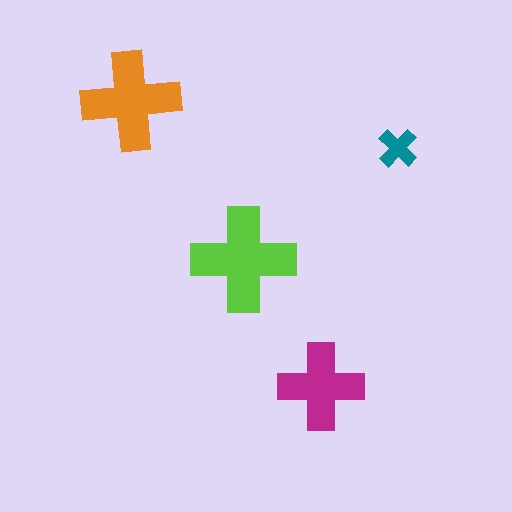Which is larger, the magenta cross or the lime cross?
The lime one.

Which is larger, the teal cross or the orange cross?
The orange one.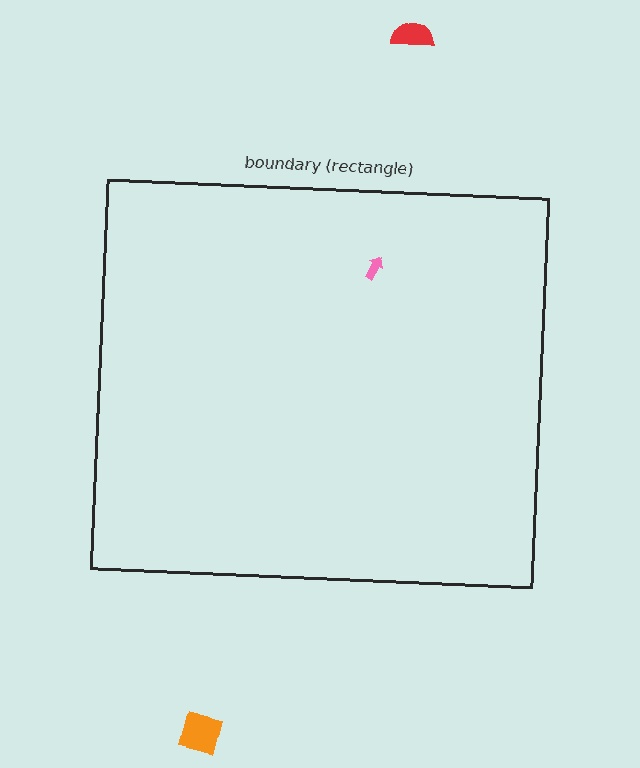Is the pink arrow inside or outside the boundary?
Inside.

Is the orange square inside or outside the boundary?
Outside.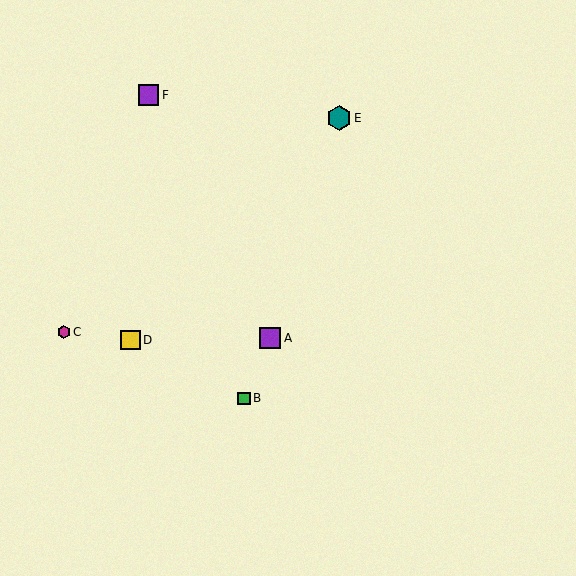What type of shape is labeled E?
Shape E is a teal hexagon.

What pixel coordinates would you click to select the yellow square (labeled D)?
Click at (130, 340) to select the yellow square D.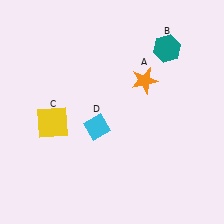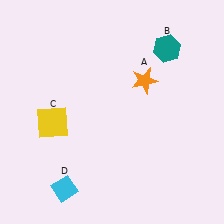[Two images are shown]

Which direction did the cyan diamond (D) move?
The cyan diamond (D) moved down.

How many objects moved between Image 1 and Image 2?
1 object moved between the two images.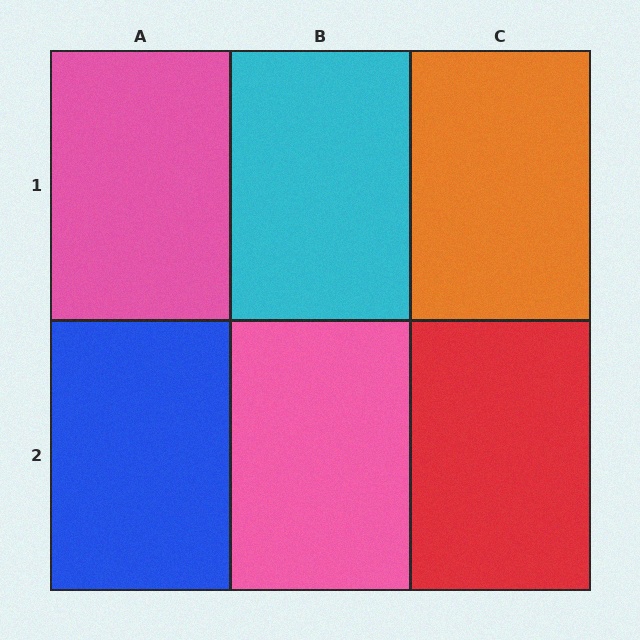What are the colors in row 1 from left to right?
Pink, cyan, orange.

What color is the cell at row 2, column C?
Red.